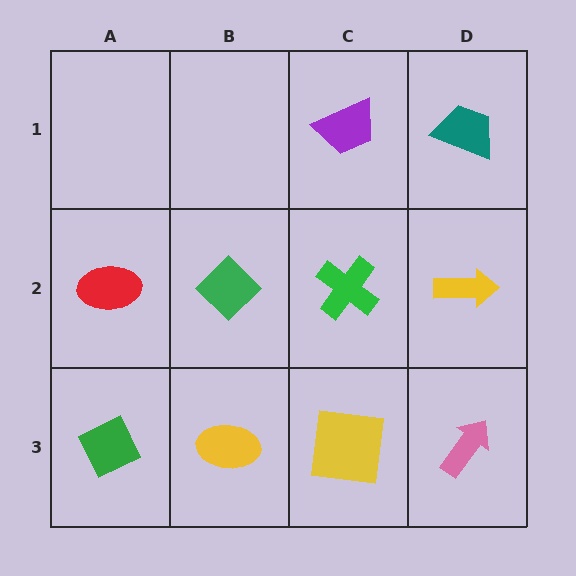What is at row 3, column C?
A yellow square.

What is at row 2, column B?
A green diamond.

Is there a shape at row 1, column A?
No, that cell is empty.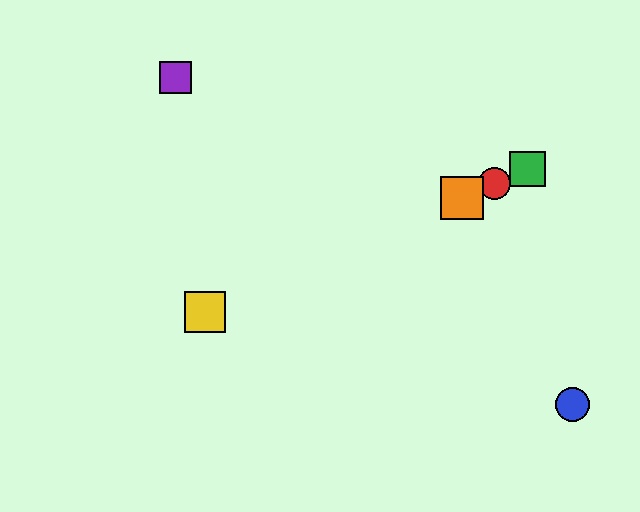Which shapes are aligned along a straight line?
The red circle, the green square, the yellow square, the orange square are aligned along a straight line.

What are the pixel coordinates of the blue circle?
The blue circle is at (572, 404).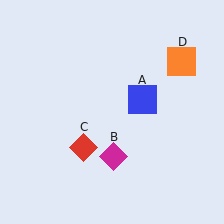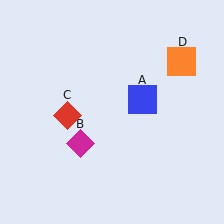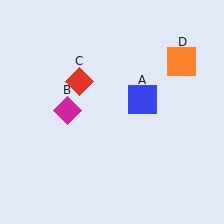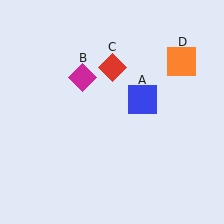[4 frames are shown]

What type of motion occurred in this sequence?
The magenta diamond (object B), red diamond (object C) rotated clockwise around the center of the scene.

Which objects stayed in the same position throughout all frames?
Blue square (object A) and orange square (object D) remained stationary.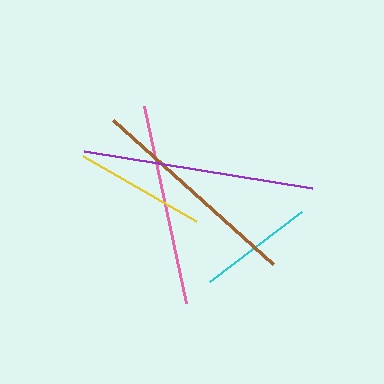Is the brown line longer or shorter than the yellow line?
The brown line is longer than the yellow line.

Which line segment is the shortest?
The cyan line is the shortest at approximately 115 pixels.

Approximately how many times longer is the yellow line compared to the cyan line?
The yellow line is approximately 1.1 times the length of the cyan line.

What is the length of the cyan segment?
The cyan segment is approximately 115 pixels long.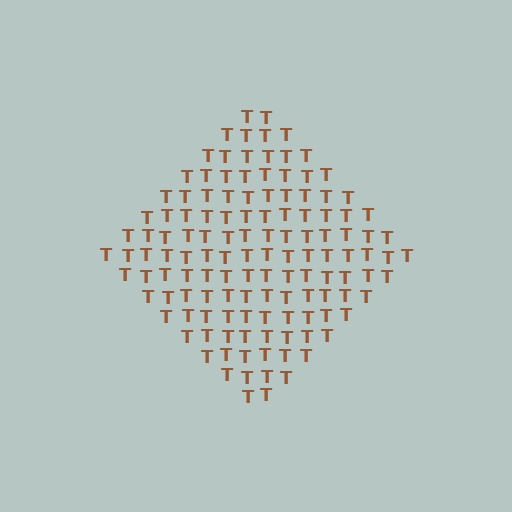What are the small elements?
The small elements are letter T's.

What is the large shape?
The large shape is a diamond.